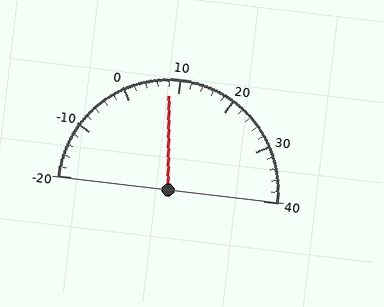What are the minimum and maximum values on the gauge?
The gauge ranges from -20 to 40.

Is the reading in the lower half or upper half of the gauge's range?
The reading is in the lower half of the range (-20 to 40).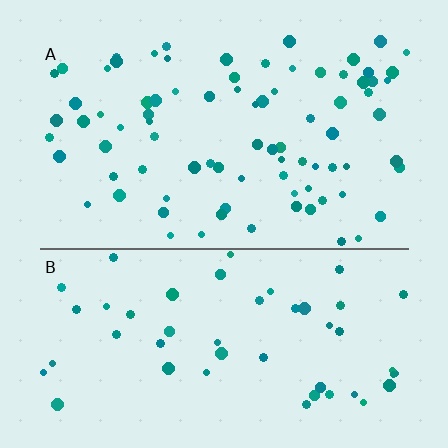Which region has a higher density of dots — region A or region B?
A (the top).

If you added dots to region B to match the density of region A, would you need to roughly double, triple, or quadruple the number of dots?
Approximately double.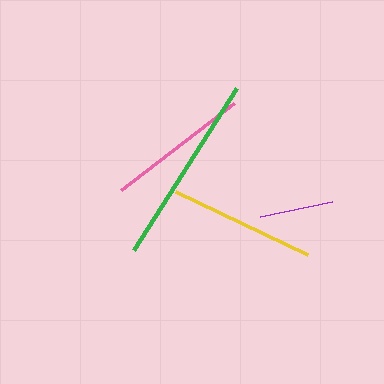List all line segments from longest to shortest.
From longest to shortest: green, yellow, pink, purple.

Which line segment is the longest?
The green line is the longest at approximately 192 pixels.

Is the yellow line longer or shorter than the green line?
The green line is longer than the yellow line.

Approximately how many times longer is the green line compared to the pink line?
The green line is approximately 1.3 times the length of the pink line.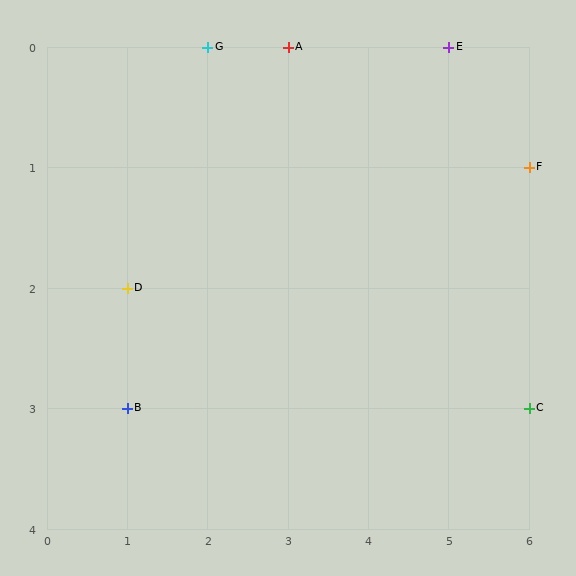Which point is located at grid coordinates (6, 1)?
Point F is at (6, 1).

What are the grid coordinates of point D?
Point D is at grid coordinates (1, 2).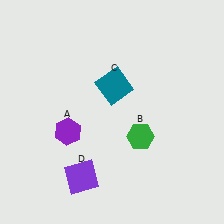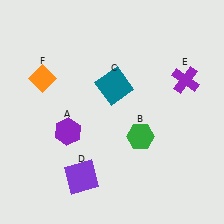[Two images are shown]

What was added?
A purple cross (E), an orange diamond (F) were added in Image 2.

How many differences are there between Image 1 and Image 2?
There are 2 differences between the two images.